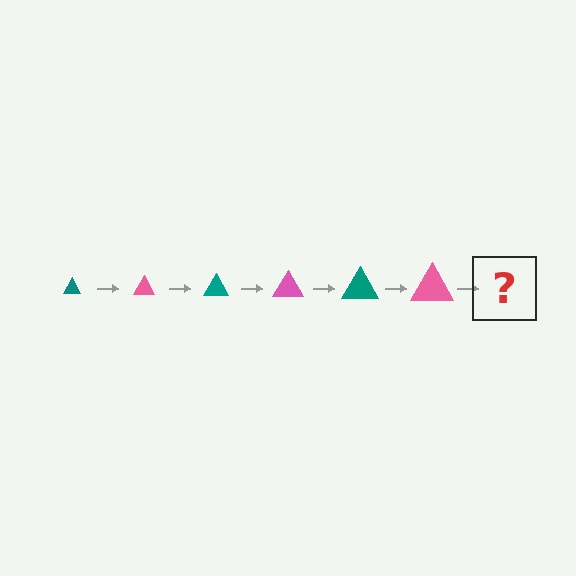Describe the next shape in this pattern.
It should be a teal triangle, larger than the previous one.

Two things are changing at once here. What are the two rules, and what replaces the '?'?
The two rules are that the triangle grows larger each step and the color cycles through teal and pink. The '?' should be a teal triangle, larger than the previous one.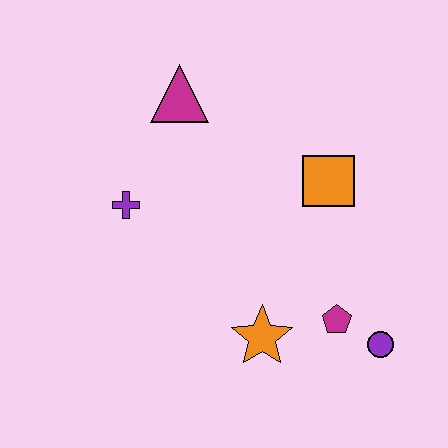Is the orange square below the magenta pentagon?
No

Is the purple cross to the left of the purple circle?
Yes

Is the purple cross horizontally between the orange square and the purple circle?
No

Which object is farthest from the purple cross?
The purple circle is farthest from the purple cross.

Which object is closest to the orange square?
The magenta pentagon is closest to the orange square.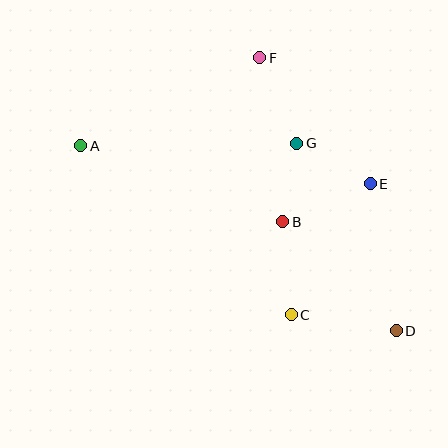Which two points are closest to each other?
Points B and G are closest to each other.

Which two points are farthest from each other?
Points A and D are farthest from each other.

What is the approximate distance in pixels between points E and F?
The distance between E and F is approximately 168 pixels.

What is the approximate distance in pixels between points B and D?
The distance between B and D is approximately 157 pixels.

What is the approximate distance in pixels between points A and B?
The distance between A and B is approximately 216 pixels.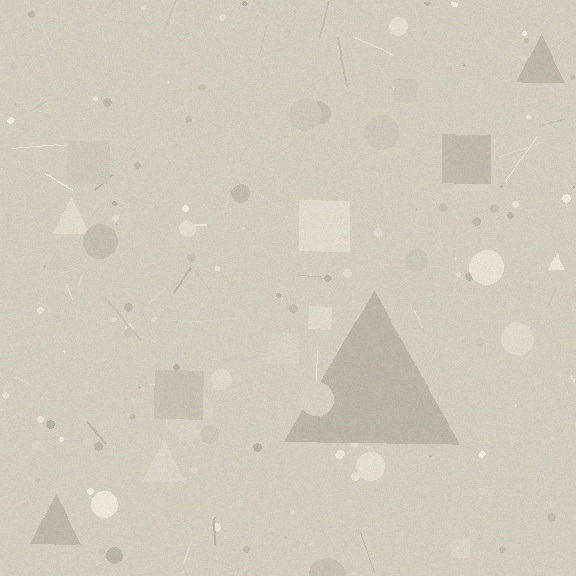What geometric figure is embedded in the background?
A triangle is embedded in the background.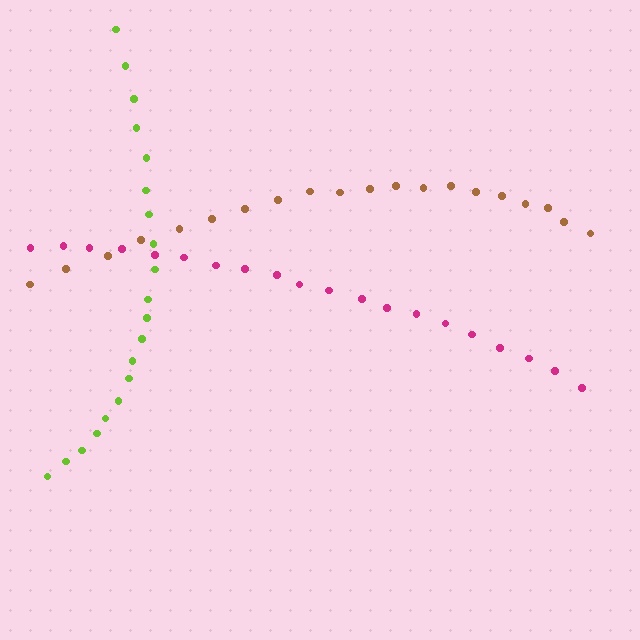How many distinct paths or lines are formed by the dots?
There are 3 distinct paths.